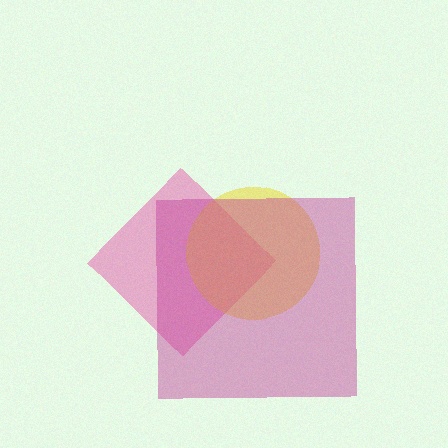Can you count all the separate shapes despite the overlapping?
Yes, there are 3 separate shapes.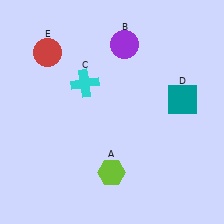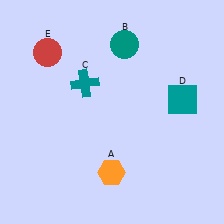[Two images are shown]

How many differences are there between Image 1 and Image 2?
There are 3 differences between the two images.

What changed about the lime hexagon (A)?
In Image 1, A is lime. In Image 2, it changed to orange.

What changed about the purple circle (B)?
In Image 1, B is purple. In Image 2, it changed to teal.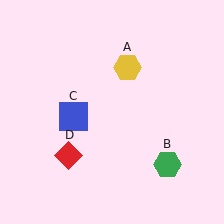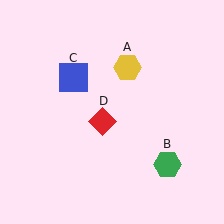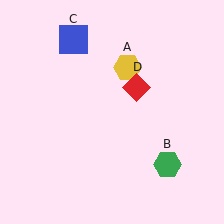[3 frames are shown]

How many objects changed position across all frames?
2 objects changed position: blue square (object C), red diamond (object D).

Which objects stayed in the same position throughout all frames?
Yellow hexagon (object A) and green hexagon (object B) remained stationary.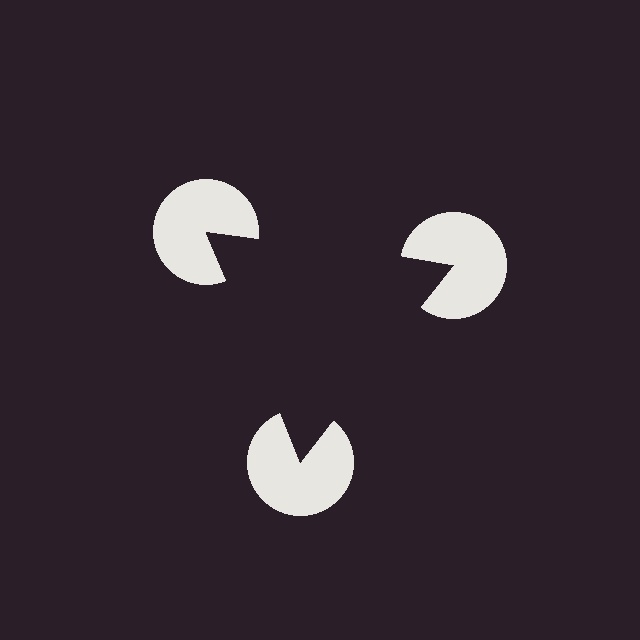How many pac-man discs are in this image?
There are 3 — one at each vertex of the illusory triangle.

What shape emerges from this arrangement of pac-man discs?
An illusory triangle — its edges are inferred from the aligned wedge cuts in the pac-man discs, not physically drawn.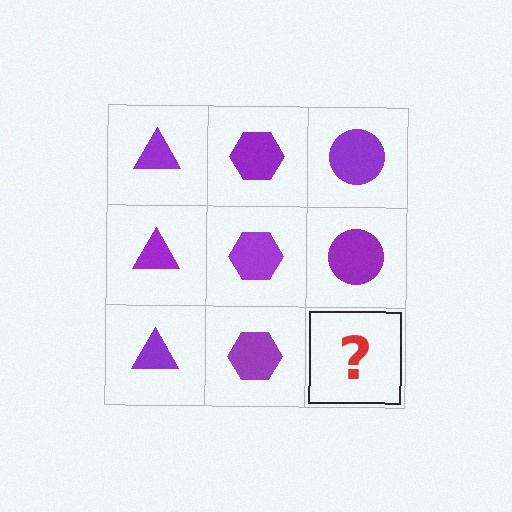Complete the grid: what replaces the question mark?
The question mark should be replaced with a purple circle.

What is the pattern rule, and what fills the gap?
The rule is that each column has a consistent shape. The gap should be filled with a purple circle.